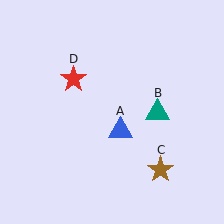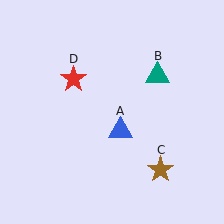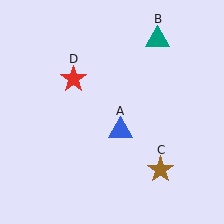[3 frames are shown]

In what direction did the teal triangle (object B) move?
The teal triangle (object B) moved up.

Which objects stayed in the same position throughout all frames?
Blue triangle (object A) and brown star (object C) and red star (object D) remained stationary.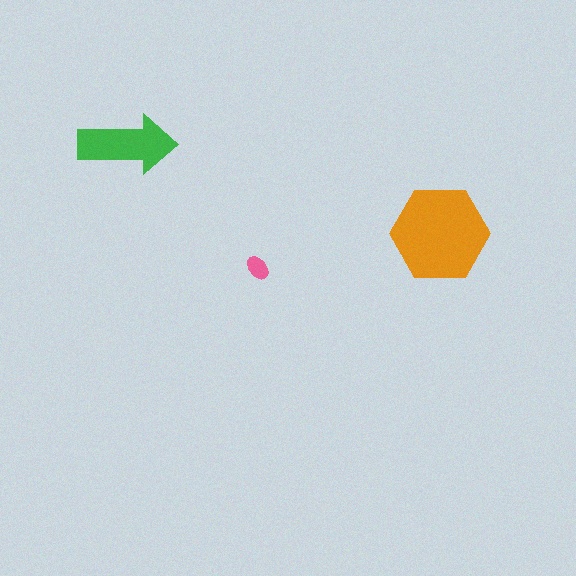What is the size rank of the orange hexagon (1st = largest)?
1st.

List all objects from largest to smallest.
The orange hexagon, the green arrow, the pink ellipse.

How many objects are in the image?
There are 3 objects in the image.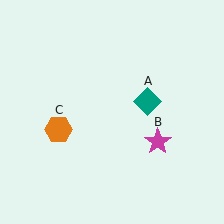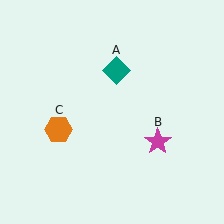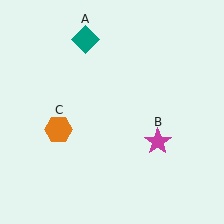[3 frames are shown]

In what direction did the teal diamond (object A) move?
The teal diamond (object A) moved up and to the left.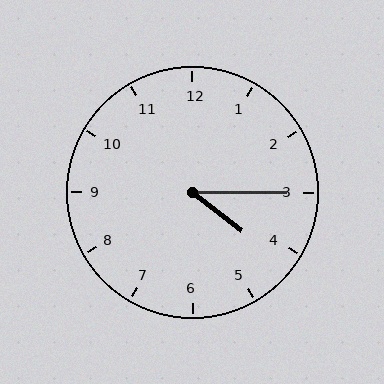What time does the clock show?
4:15.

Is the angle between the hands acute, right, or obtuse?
It is acute.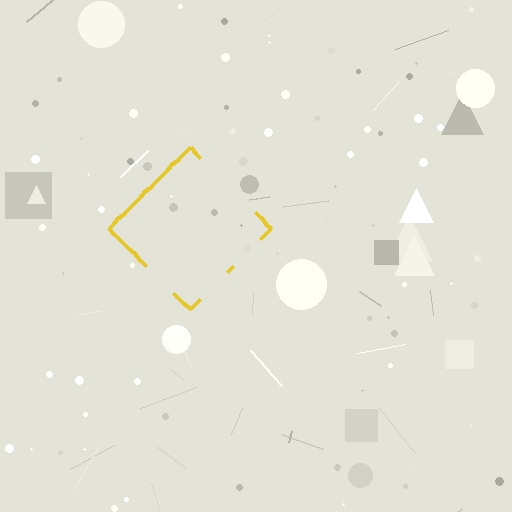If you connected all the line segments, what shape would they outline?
They would outline a diamond.